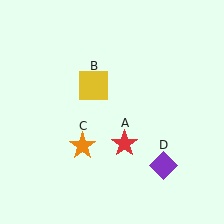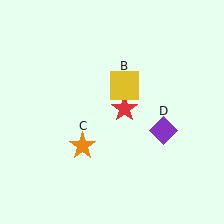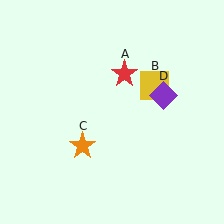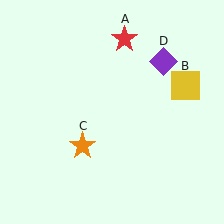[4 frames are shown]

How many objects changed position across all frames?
3 objects changed position: red star (object A), yellow square (object B), purple diamond (object D).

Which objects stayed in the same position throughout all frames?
Orange star (object C) remained stationary.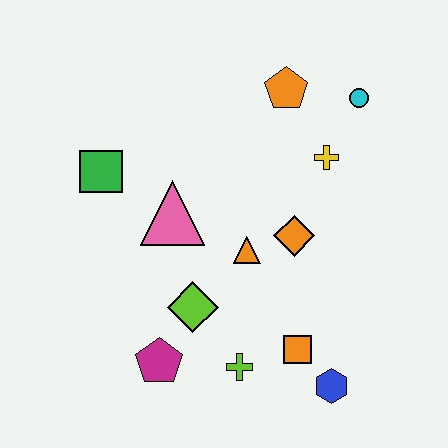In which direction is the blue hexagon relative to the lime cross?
The blue hexagon is to the right of the lime cross.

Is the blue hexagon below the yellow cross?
Yes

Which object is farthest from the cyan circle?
The magenta pentagon is farthest from the cyan circle.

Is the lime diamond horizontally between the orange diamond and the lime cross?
No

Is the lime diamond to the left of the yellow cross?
Yes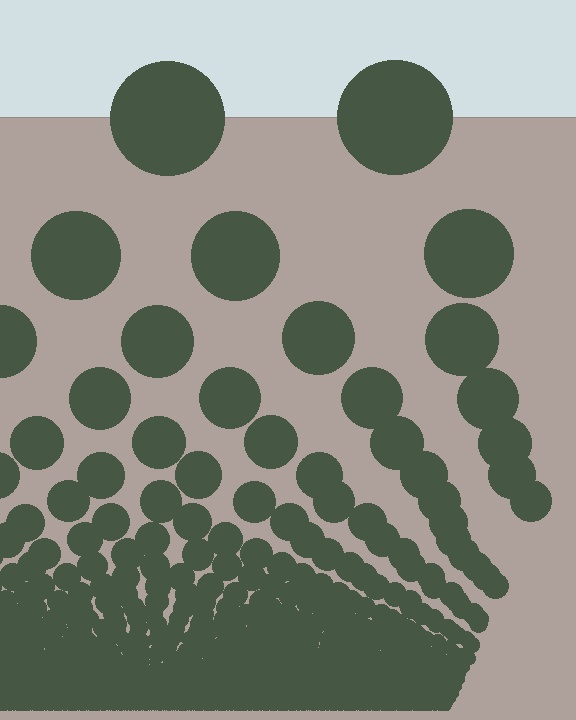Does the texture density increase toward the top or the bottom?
Density increases toward the bottom.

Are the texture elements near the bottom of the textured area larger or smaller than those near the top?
Smaller. The gradient is inverted — elements near the bottom are smaller and denser.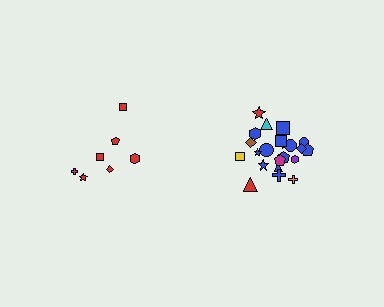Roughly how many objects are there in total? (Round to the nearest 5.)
Roughly 30 objects in total.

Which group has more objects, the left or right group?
The right group.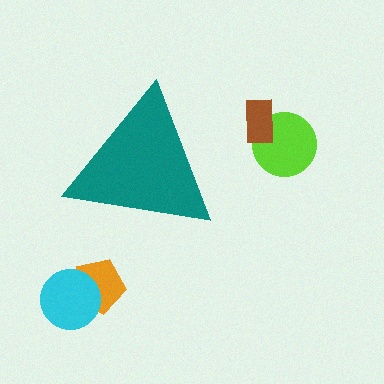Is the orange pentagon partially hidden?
No, the orange pentagon is fully visible.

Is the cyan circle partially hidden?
No, the cyan circle is fully visible.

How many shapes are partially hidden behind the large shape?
0 shapes are partially hidden.